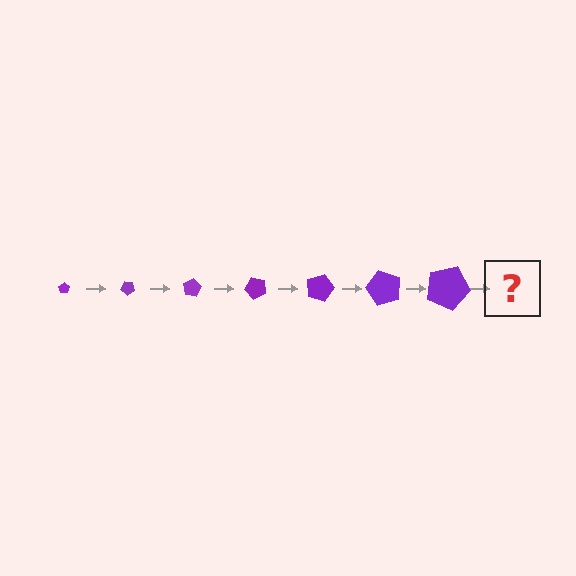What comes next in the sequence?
The next element should be a pentagon, larger than the previous one and rotated 280 degrees from the start.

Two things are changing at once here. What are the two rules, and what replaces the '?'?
The two rules are that the pentagon grows larger each step and it rotates 40 degrees each step. The '?' should be a pentagon, larger than the previous one and rotated 280 degrees from the start.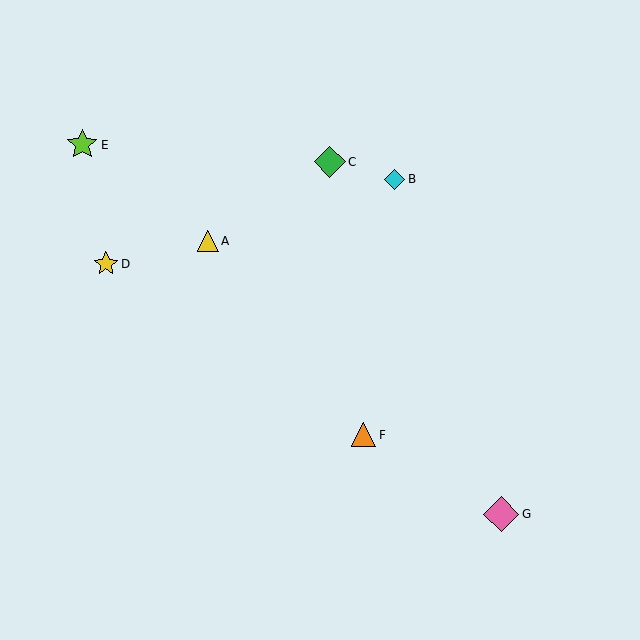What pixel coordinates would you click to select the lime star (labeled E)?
Click at (82, 145) to select the lime star E.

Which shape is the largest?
The pink diamond (labeled G) is the largest.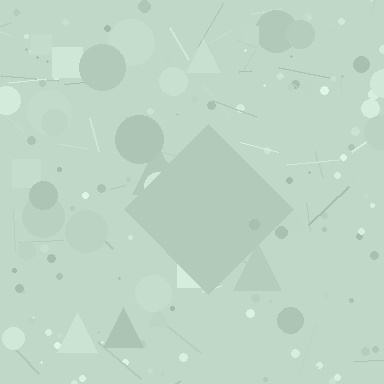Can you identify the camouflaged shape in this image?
The camouflaged shape is a diamond.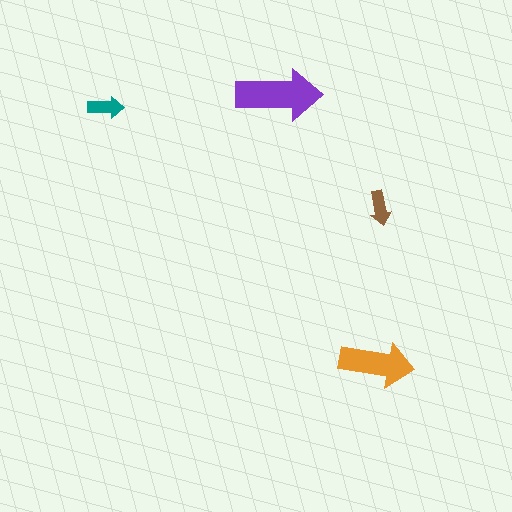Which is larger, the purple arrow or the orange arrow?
The purple one.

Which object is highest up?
The purple arrow is topmost.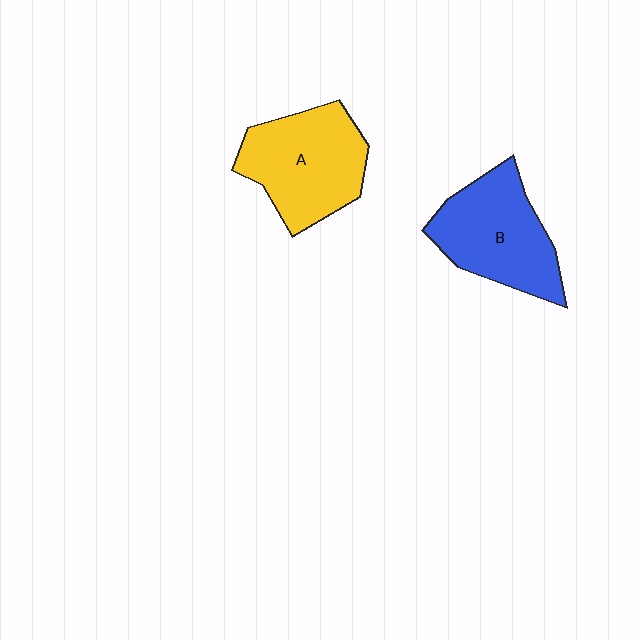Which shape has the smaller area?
Shape B (blue).